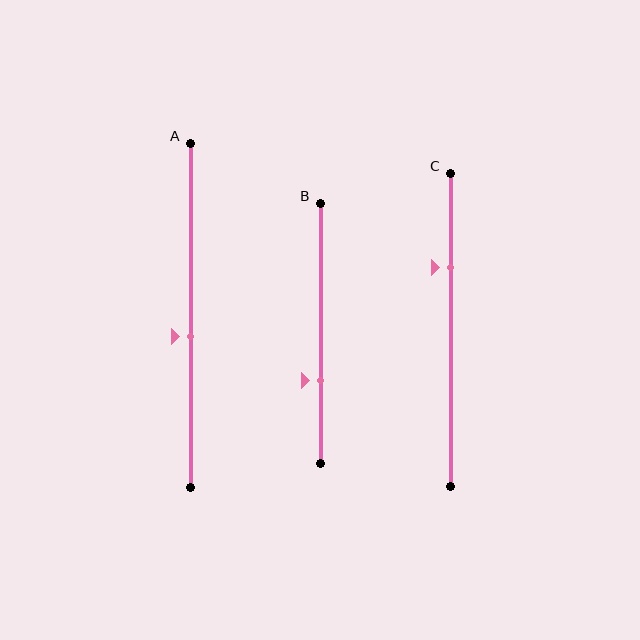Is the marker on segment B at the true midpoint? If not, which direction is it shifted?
No, the marker on segment B is shifted downward by about 18% of the segment length.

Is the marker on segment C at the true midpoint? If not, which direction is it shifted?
No, the marker on segment C is shifted upward by about 20% of the segment length.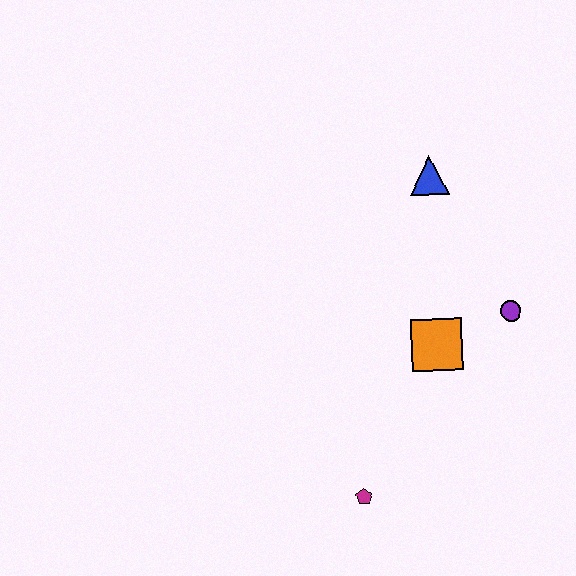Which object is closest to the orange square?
The purple circle is closest to the orange square.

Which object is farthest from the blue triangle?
The magenta pentagon is farthest from the blue triangle.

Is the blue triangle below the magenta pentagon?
No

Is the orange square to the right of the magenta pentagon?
Yes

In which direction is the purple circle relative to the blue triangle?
The purple circle is below the blue triangle.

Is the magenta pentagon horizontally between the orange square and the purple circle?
No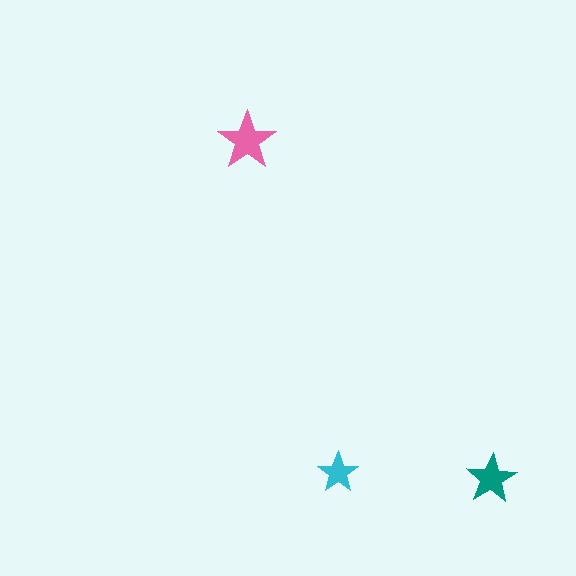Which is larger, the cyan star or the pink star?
The pink one.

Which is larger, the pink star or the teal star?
The pink one.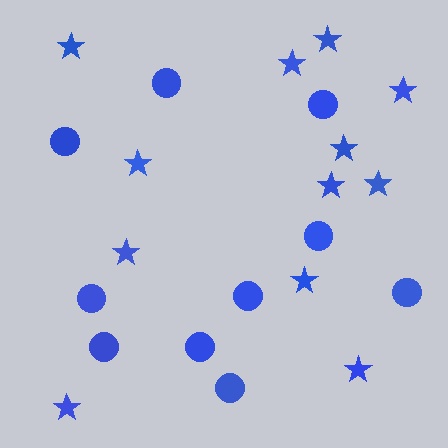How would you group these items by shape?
There are 2 groups: one group of stars (12) and one group of circles (10).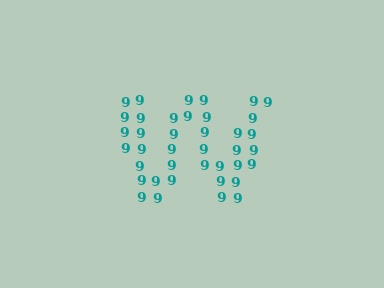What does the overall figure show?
The overall figure shows the letter W.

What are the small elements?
The small elements are digit 9's.